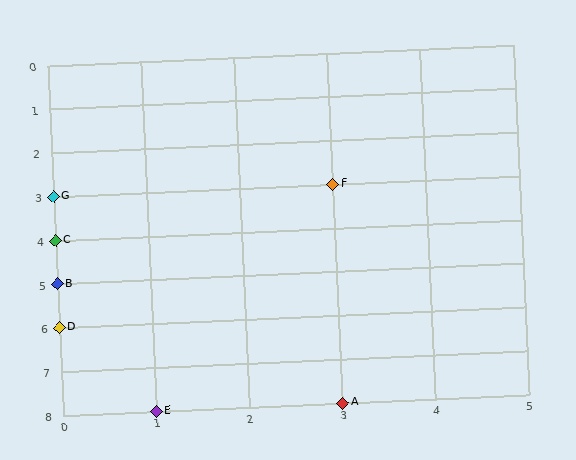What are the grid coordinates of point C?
Point C is at grid coordinates (0, 4).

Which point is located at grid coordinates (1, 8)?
Point E is at (1, 8).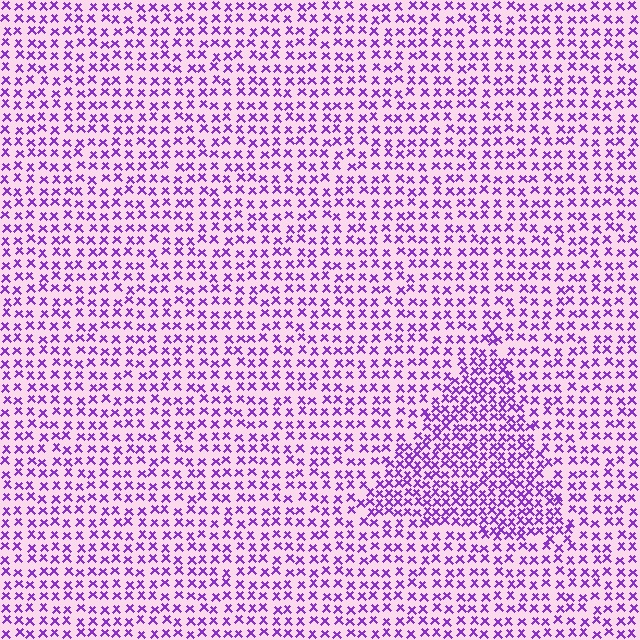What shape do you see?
I see a triangle.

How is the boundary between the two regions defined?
The boundary is defined by a change in element density (approximately 1.7x ratio). All elements are the same color, size, and shape.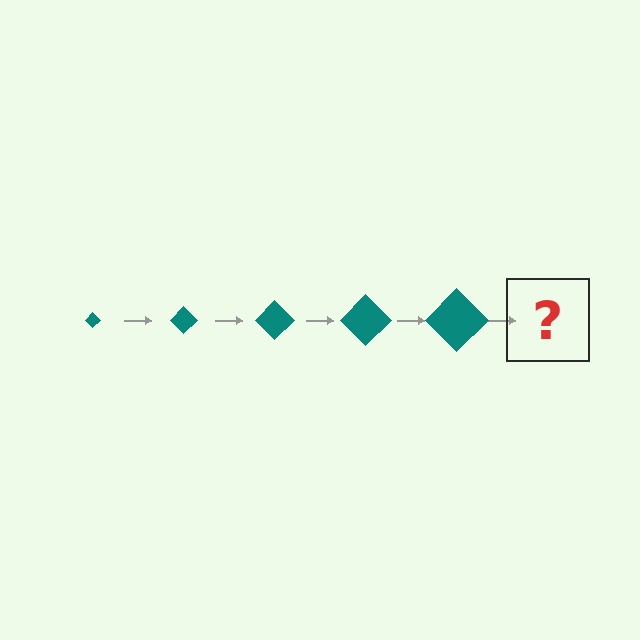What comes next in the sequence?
The next element should be a teal diamond, larger than the previous one.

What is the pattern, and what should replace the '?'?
The pattern is that the diamond gets progressively larger each step. The '?' should be a teal diamond, larger than the previous one.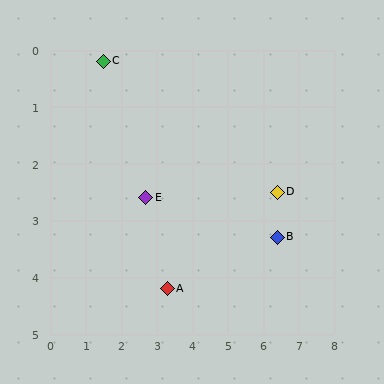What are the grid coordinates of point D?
Point D is at approximately (6.4, 2.5).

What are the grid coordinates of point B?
Point B is at approximately (6.4, 3.3).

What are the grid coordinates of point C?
Point C is at approximately (1.5, 0.2).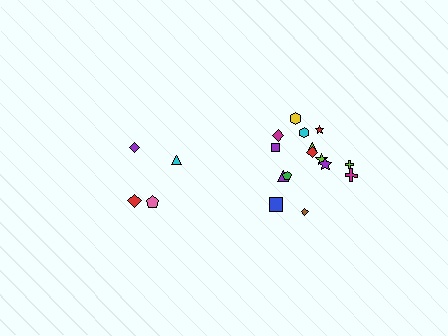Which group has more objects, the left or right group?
The right group.